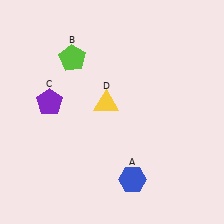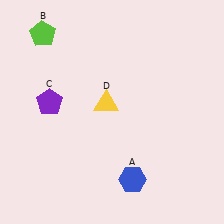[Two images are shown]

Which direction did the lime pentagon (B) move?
The lime pentagon (B) moved left.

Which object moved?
The lime pentagon (B) moved left.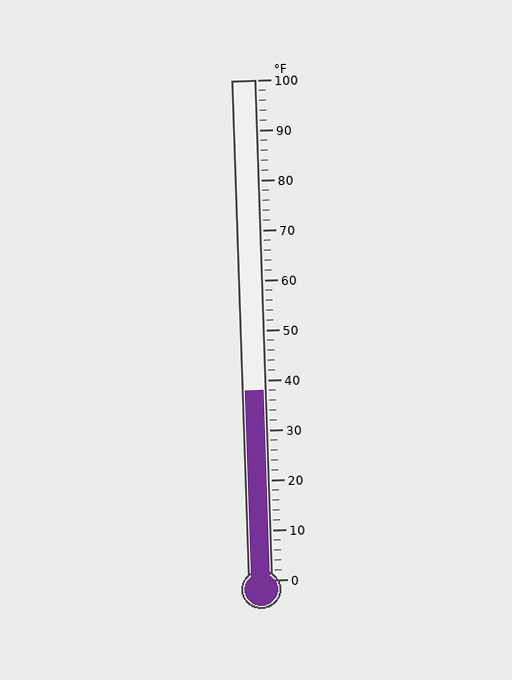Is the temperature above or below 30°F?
The temperature is above 30°F.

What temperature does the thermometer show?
The thermometer shows approximately 38°F.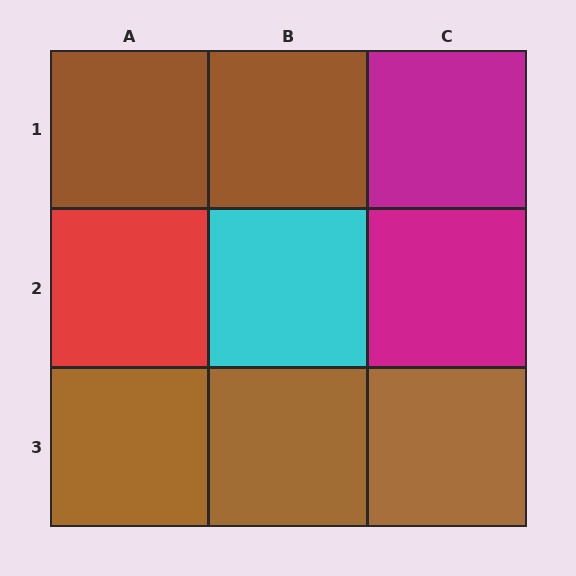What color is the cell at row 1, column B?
Brown.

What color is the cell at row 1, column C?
Magenta.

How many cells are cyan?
1 cell is cyan.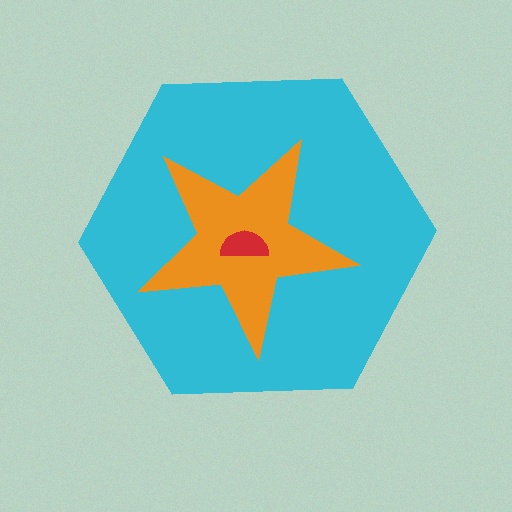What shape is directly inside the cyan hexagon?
The orange star.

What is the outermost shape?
The cyan hexagon.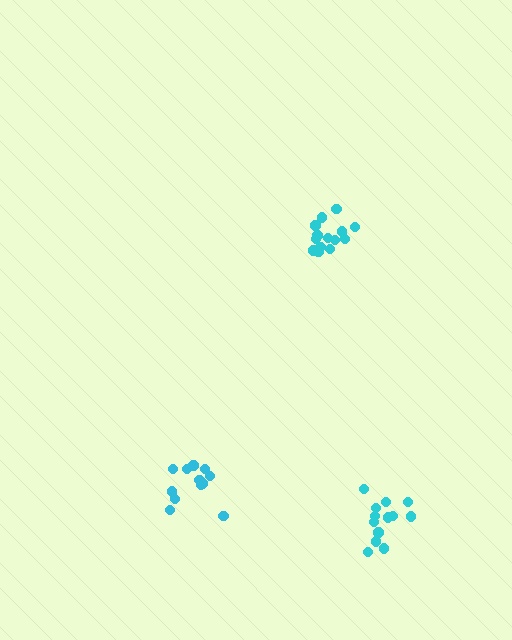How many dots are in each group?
Group 1: 14 dots, Group 2: 13 dots, Group 3: 15 dots (42 total).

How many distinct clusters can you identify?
There are 3 distinct clusters.